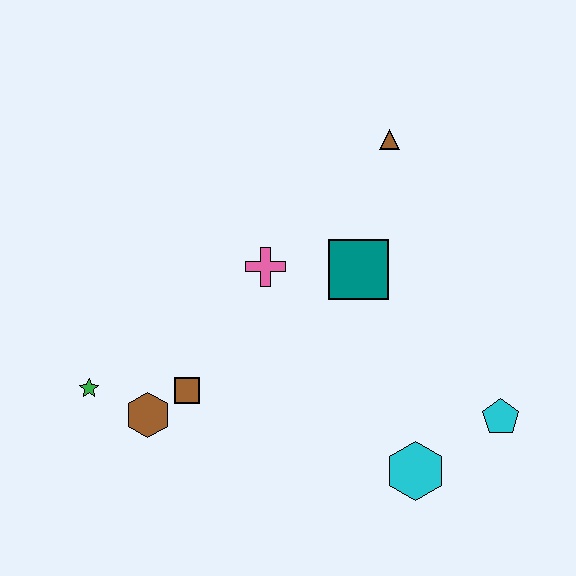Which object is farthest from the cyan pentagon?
The green star is farthest from the cyan pentagon.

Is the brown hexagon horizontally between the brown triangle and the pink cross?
No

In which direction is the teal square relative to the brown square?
The teal square is to the right of the brown square.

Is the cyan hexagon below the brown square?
Yes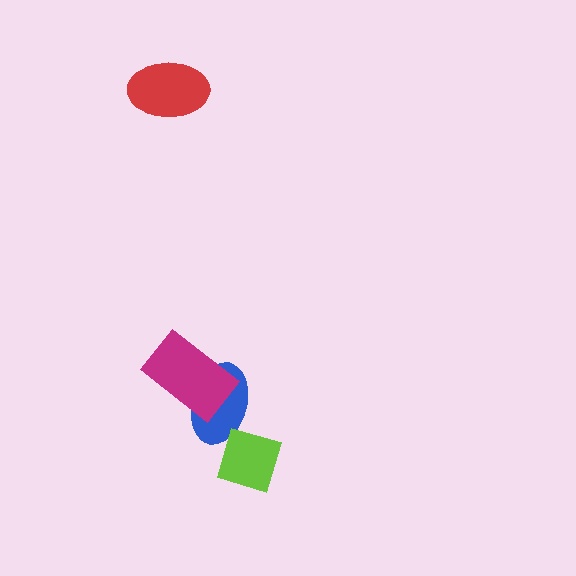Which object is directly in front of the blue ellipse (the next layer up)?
The magenta rectangle is directly in front of the blue ellipse.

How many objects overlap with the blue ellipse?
2 objects overlap with the blue ellipse.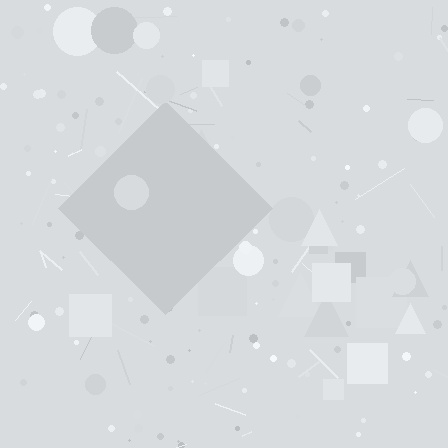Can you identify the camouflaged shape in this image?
The camouflaged shape is a diamond.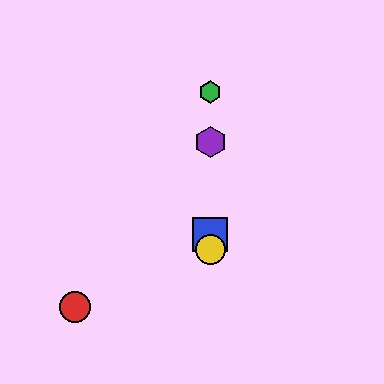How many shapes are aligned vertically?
4 shapes (the blue square, the green hexagon, the yellow circle, the purple hexagon) are aligned vertically.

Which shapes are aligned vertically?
The blue square, the green hexagon, the yellow circle, the purple hexagon are aligned vertically.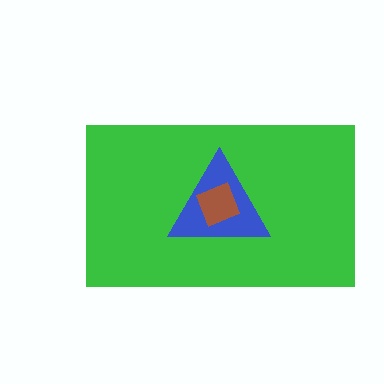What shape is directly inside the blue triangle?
The brown diamond.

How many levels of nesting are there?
3.